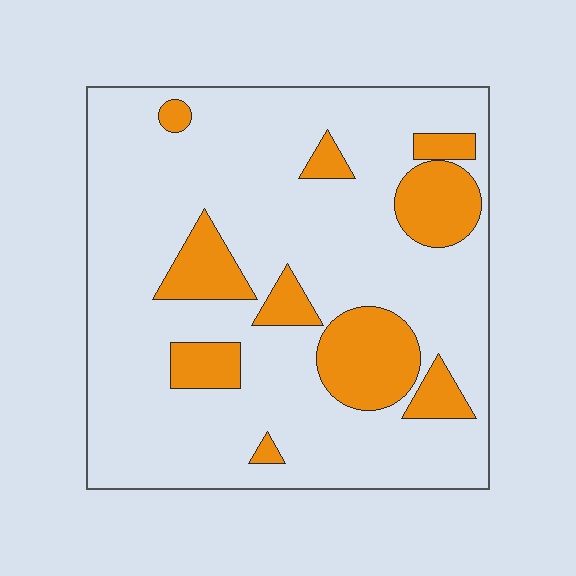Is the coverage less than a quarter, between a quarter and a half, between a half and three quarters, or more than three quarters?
Less than a quarter.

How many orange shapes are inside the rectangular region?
10.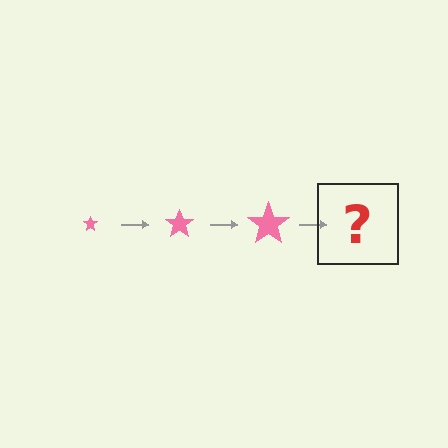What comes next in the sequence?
The next element should be a pink star, larger than the previous one.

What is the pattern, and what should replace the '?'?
The pattern is that the star gets progressively larger each step. The '?' should be a pink star, larger than the previous one.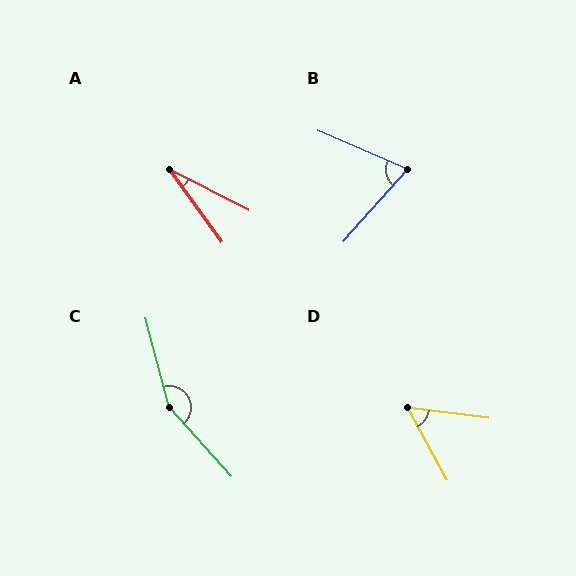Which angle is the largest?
C, at approximately 153 degrees.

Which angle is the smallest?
A, at approximately 27 degrees.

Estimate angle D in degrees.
Approximately 55 degrees.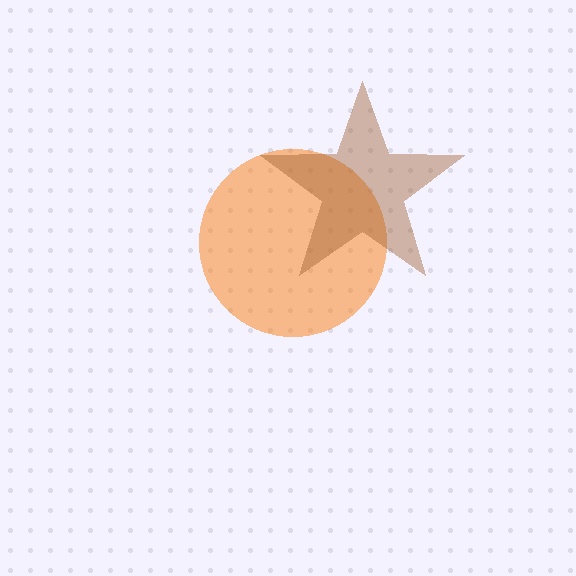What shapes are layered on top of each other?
The layered shapes are: an orange circle, a brown star.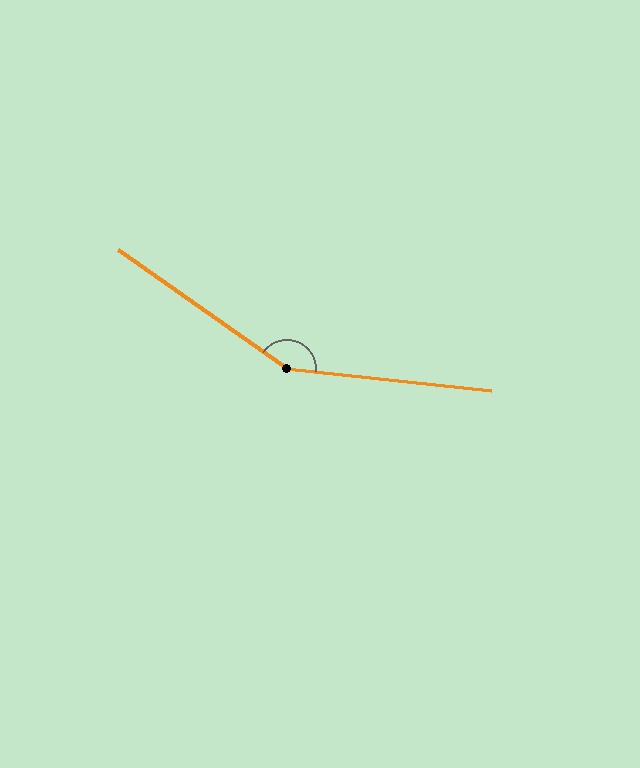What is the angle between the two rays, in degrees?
Approximately 151 degrees.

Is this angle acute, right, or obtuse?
It is obtuse.